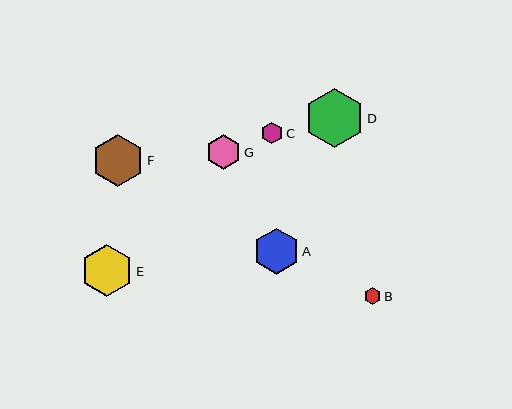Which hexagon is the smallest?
Hexagon B is the smallest with a size of approximately 17 pixels.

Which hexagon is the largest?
Hexagon D is the largest with a size of approximately 60 pixels.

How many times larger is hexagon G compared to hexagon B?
Hexagon G is approximately 2.1 times the size of hexagon B.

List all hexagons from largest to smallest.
From largest to smallest: D, E, F, A, G, C, B.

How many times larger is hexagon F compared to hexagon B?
Hexagon F is approximately 3.1 times the size of hexagon B.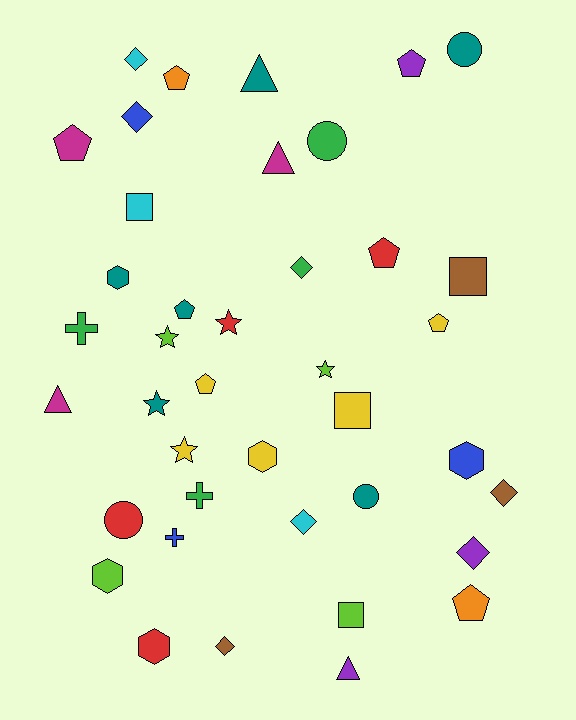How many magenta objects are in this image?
There are 3 magenta objects.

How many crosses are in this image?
There are 3 crosses.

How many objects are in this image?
There are 40 objects.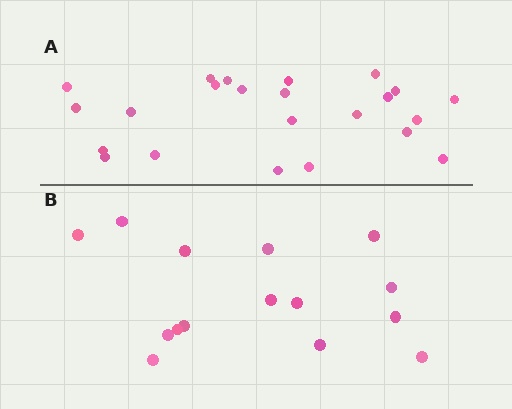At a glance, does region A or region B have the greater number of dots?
Region A (the top region) has more dots.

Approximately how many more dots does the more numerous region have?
Region A has roughly 8 or so more dots than region B.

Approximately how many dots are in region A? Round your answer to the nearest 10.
About 20 dots. (The exact count is 23, which rounds to 20.)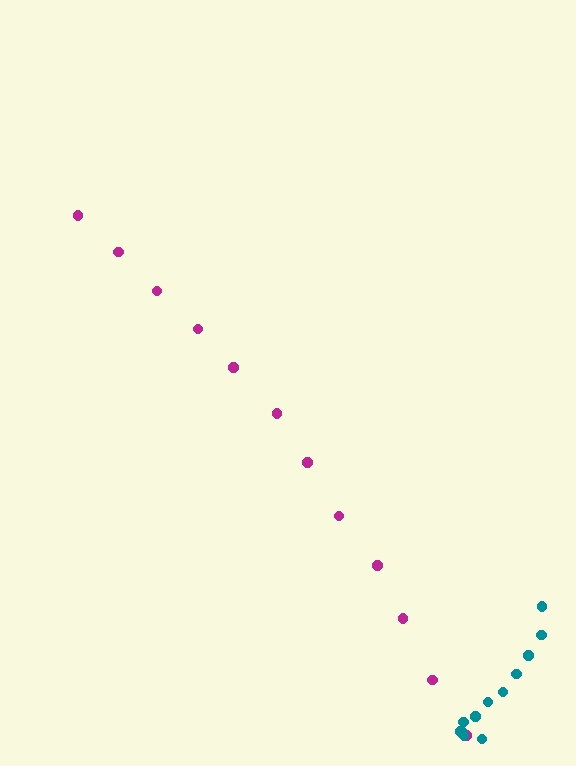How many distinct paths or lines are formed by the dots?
There are 2 distinct paths.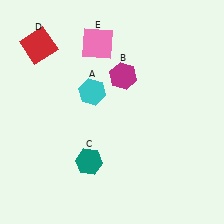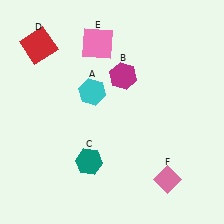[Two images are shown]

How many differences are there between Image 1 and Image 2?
There is 1 difference between the two images.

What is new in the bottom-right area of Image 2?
A pink diamond (F) was added in the bottom-right area of Image 2.